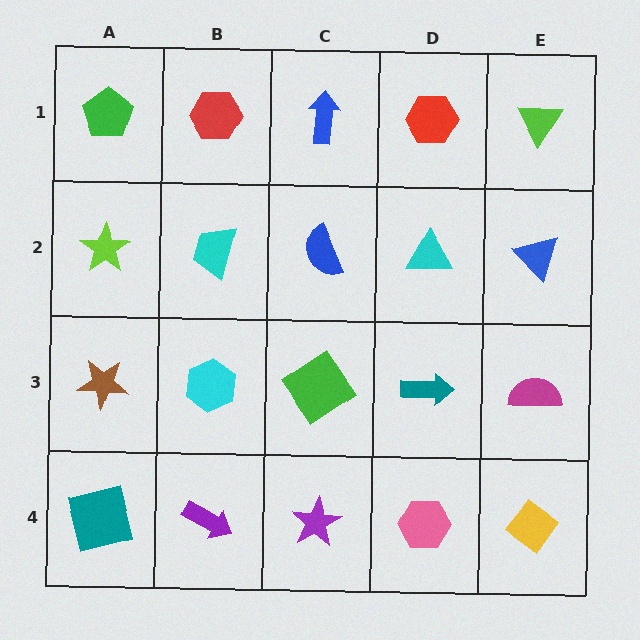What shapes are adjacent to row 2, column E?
A lime triangle (row 1, column E), a magenta semicircle (row 3, column E), a cyan triangle (row 2, column D).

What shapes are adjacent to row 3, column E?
A blue triangle (row 2, column E), a yellow diamond (row 4, column E), a teal arrow (row 3, column D).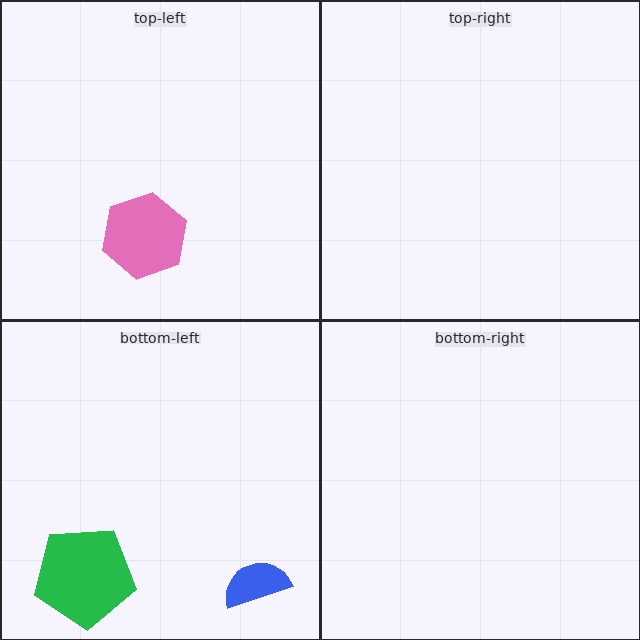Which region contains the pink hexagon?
The top-left region.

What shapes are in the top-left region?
The pink hexagon.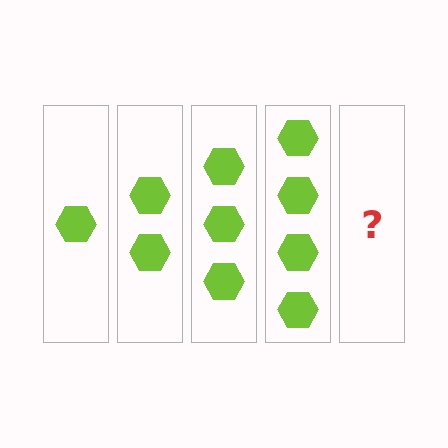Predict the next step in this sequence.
The next step is 5 hexagons.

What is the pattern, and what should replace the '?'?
The pattern is that each step adds one more hexagon. The '?' should be 5 hexagons.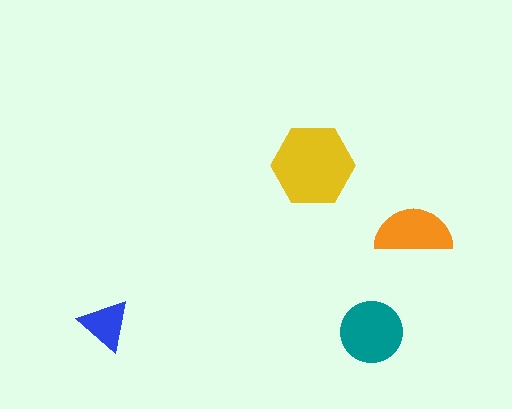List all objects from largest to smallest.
The yellow hexagon, the teal circle, the orange semicircle, the blue triangle.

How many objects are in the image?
There are 4 objects in the image.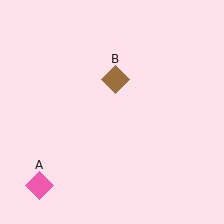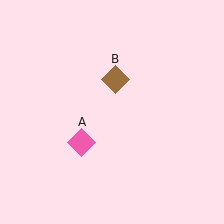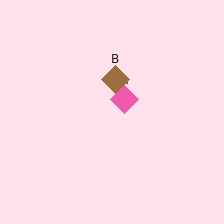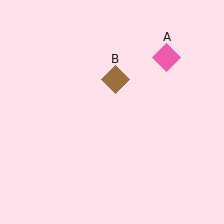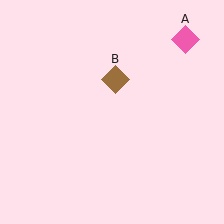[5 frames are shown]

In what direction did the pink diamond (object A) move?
The pink diamond (object A) moved up and to the right.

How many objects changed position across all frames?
1 object changed position: pink diamond (object A).